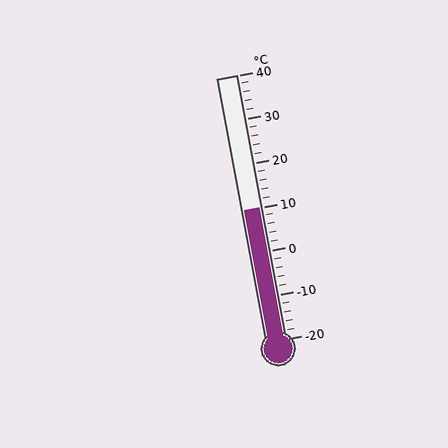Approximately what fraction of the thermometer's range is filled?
The thermometer is filled to approximately 50% of its range.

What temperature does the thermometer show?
The thermometer shows approximately 10°C.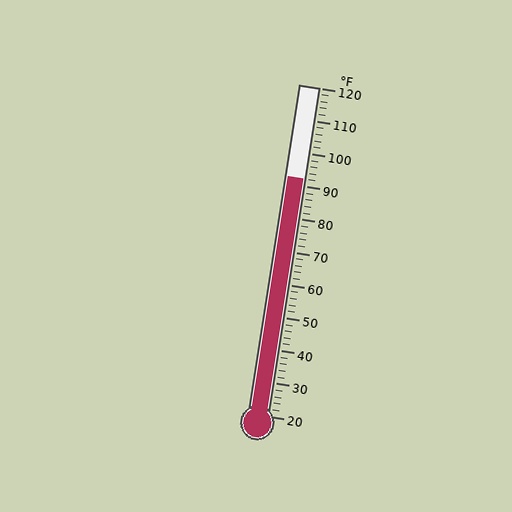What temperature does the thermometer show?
The thermometer shows approximately 92°F.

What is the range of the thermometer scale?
The thermometer scale ranges from 20°F to 120°F.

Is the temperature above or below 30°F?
The temperature is above 30°F.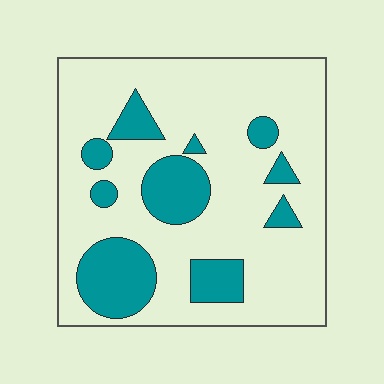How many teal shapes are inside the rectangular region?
10.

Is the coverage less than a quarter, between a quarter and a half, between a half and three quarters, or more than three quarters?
Less than a quarter.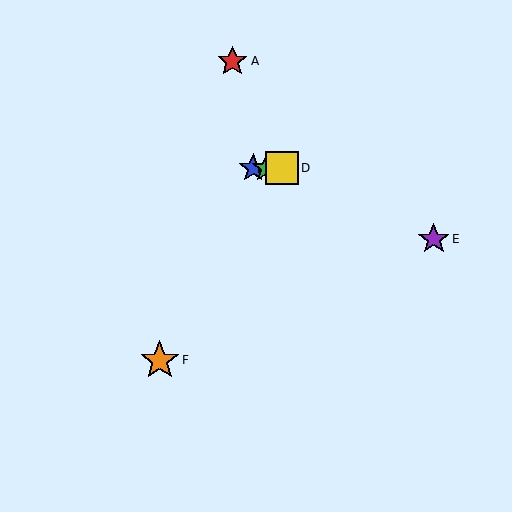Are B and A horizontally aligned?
No, B is at y≈168 and A is at y≈61.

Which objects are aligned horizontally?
Objects B, C, D are aligned horizontally.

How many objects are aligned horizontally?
3 objects (B, C, D) are aligned horizontally.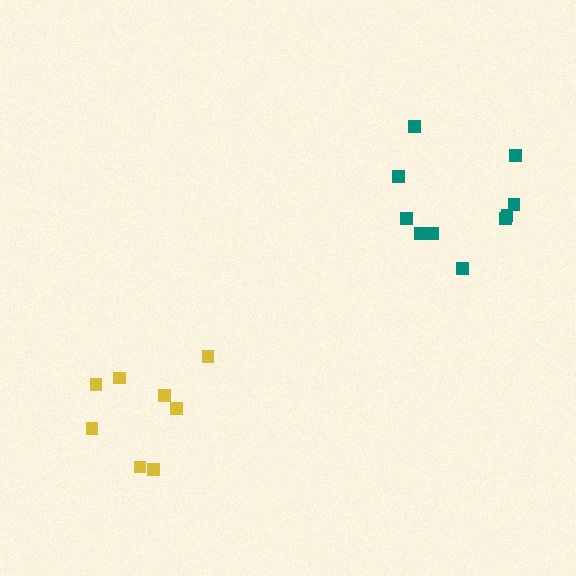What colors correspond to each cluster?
The clusters are colored: teal, yellow.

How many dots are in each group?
Group 1: 10 dots, Group 2: 8 dots (18 total).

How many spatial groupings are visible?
There are 2 spatial groupings.